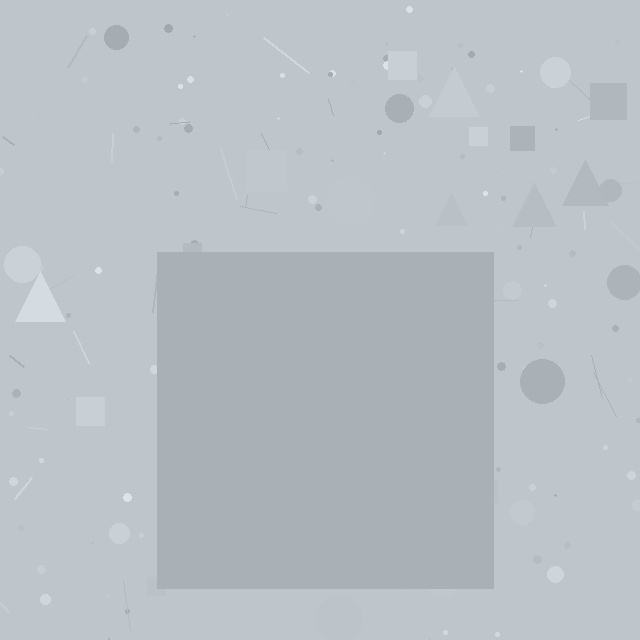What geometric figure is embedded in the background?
A square is embedded in the background.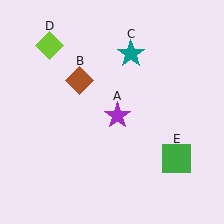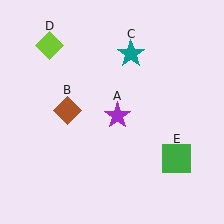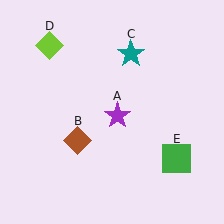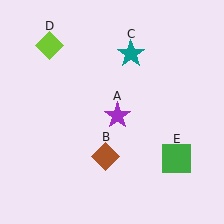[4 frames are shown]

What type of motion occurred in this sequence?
The brown diamond (object B) rotated counterclockwise around the center of the scene.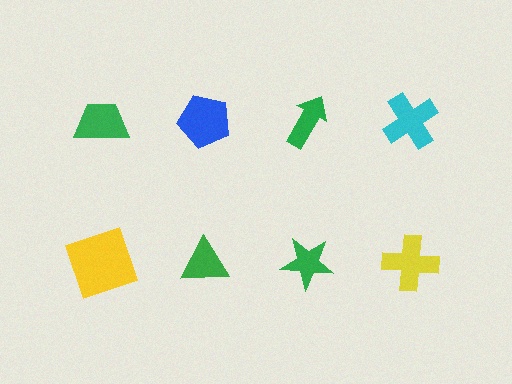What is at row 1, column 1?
A green trapezoid.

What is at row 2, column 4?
A yellow cross.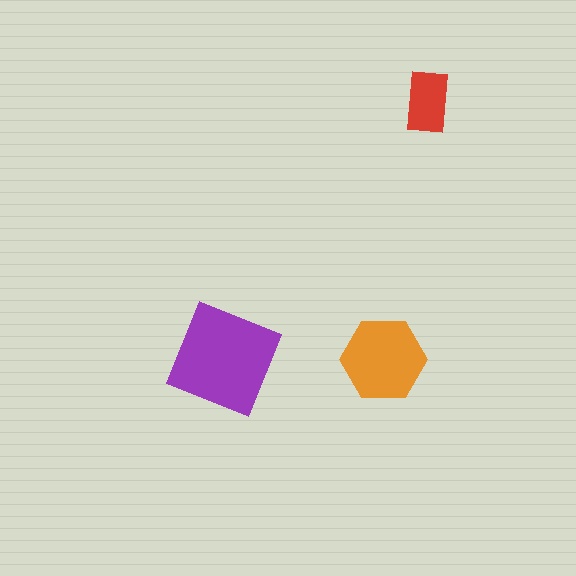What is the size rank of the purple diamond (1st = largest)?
1st.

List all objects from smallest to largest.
The red rectangle, the orange hexagon, the purple diamond.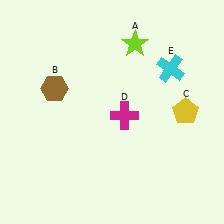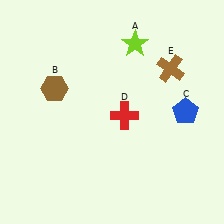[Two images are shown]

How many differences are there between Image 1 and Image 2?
There are 3 differences between the two images.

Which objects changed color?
C changed from yellow to blue. D changed from magenta to red. E changed from cyan to brown.